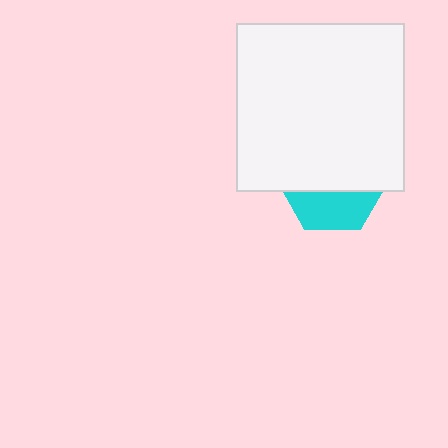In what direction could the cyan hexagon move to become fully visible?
The cyan hexagon could move down. That would shift it out from behind the white square entirely.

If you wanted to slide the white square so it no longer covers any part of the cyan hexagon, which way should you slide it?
Slide it up — that is the most direct way to separate the two shapes.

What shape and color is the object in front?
The object in front is a white square.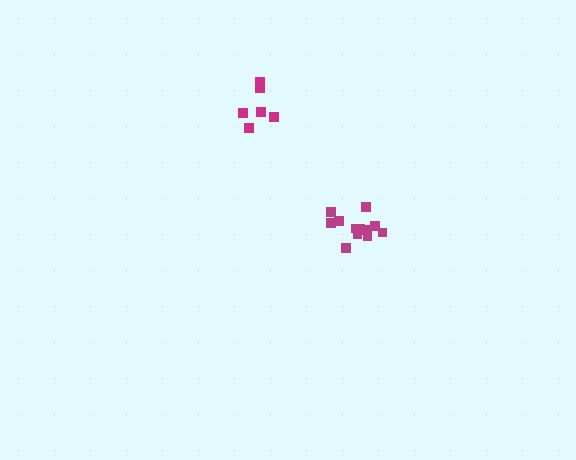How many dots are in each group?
Group 1: 6 dots, Group 2: 12 dots (18 total).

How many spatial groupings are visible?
There are 2 spatial groupings.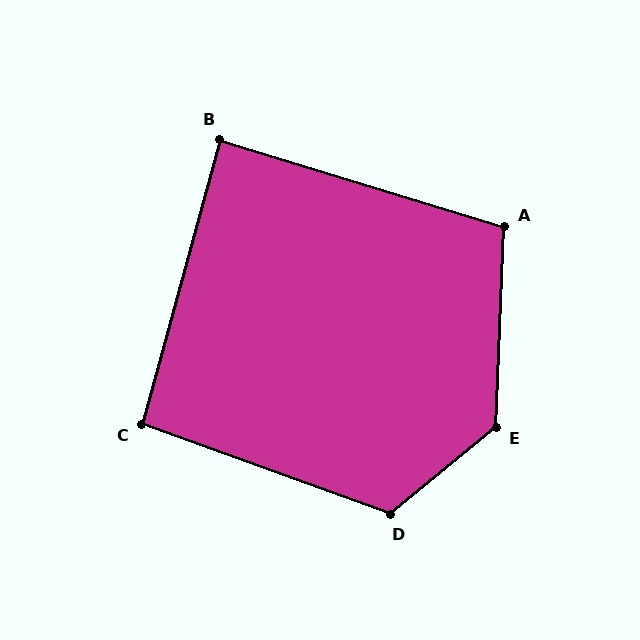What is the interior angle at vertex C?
Approximately 95 degrees (approximately right).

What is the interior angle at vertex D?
Approximately 121 degrees (obtuse).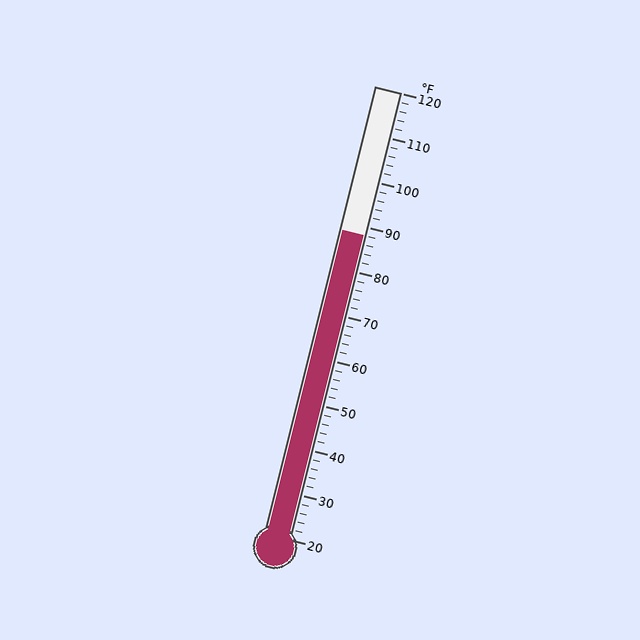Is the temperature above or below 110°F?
The temperature is below 110°F.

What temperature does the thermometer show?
The thermometer shows approximately 88°F.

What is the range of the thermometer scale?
The thermometer scale ranges from 20°F to 120°F.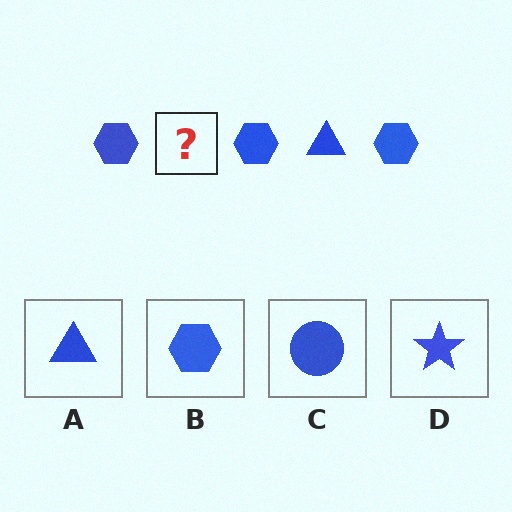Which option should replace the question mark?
Option A.